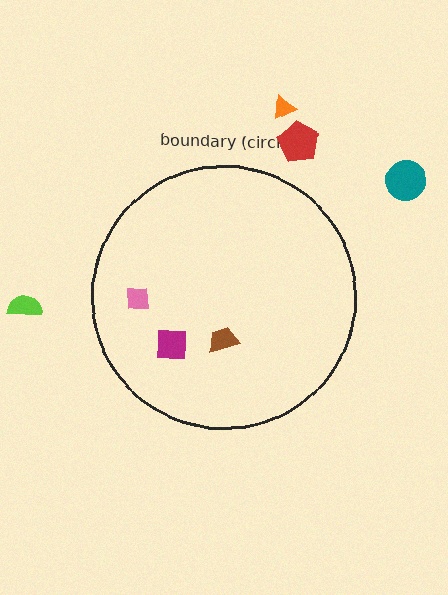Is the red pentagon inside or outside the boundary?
Outside.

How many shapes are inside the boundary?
3 inside, 4 outside.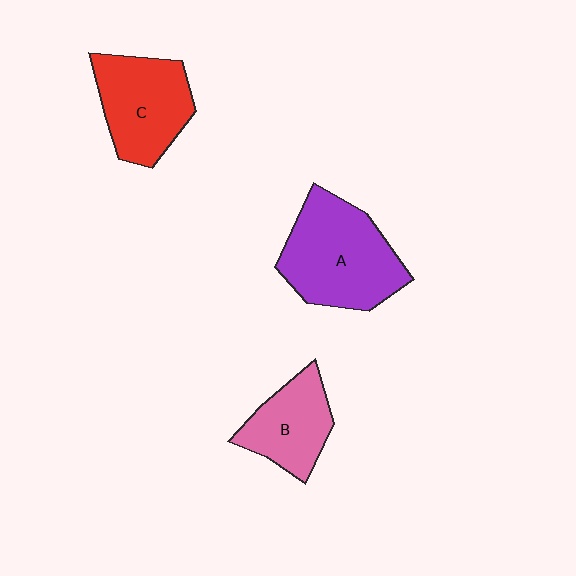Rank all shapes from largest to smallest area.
From largest to smallest: A (purple), C (red), B (pink).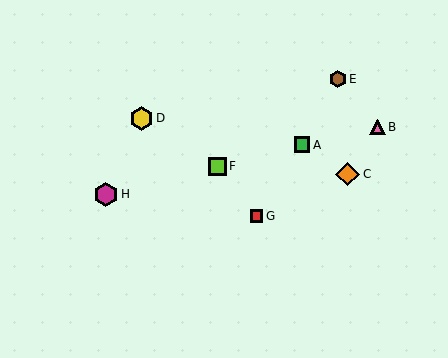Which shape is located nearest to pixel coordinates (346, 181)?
The orange diamond (labeled C) at (348, 174) is nearest to that location.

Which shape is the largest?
The magenta hexagon (labeled H) is the largest.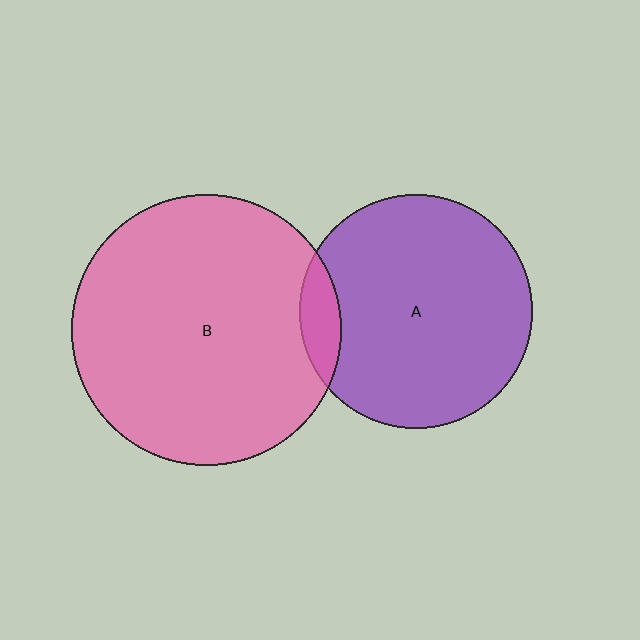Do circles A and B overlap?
Yes.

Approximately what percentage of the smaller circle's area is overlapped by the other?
Approximately 10%.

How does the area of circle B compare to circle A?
Approximately 1.3 times.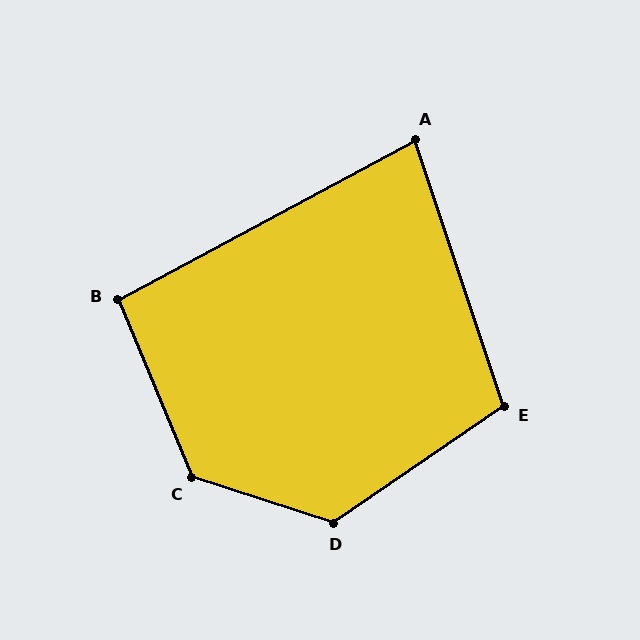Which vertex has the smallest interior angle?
A, at approximately 80 degrees.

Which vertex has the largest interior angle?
C, at approximately 130 degrees.